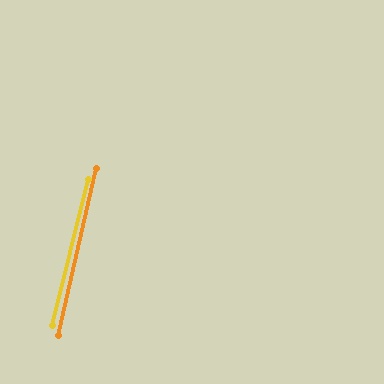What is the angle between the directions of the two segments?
Approximately 1 degree.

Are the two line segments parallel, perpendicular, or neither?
Parallel — their directions differ by only 1.2°.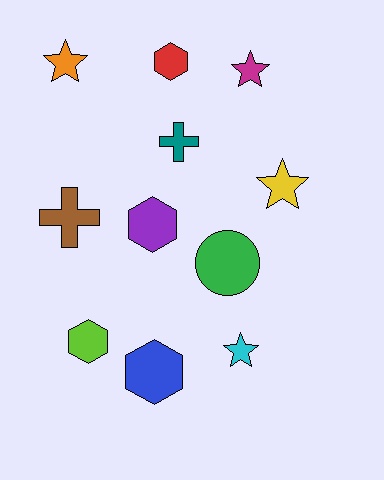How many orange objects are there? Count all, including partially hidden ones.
There is 1 orange object.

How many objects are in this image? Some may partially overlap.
There are 11 objects.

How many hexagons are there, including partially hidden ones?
There are 4 hexagons.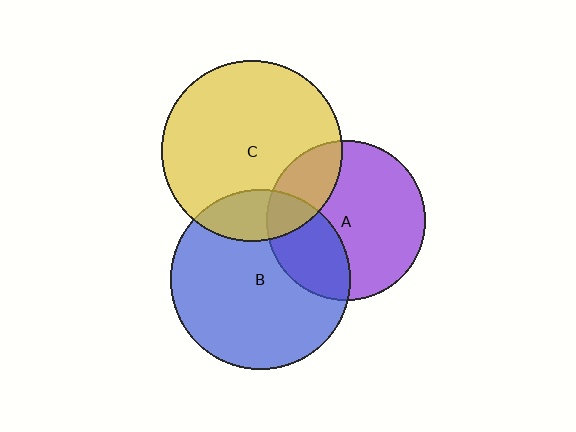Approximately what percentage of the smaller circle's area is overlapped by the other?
Approximately 30%.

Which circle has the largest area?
Circle C (yellow).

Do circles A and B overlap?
Yes.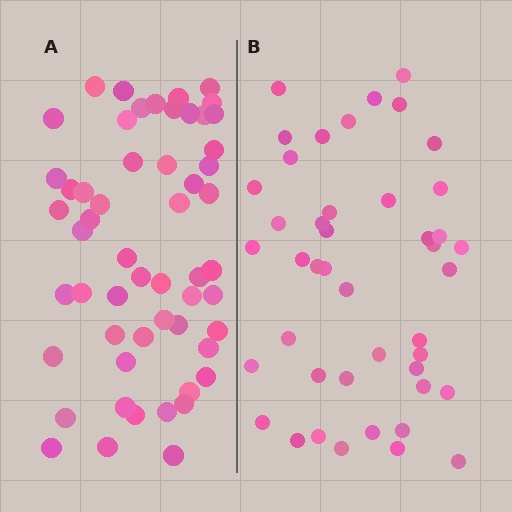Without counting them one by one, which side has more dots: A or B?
Region A (the left region) has more dots.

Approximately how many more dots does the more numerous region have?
Region A has roughly 12 or so more dots than region B.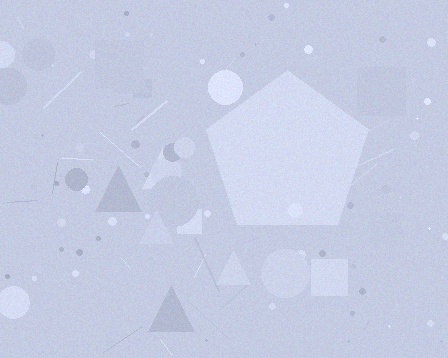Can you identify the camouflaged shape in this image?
The camouflaged shape is a pentagon.